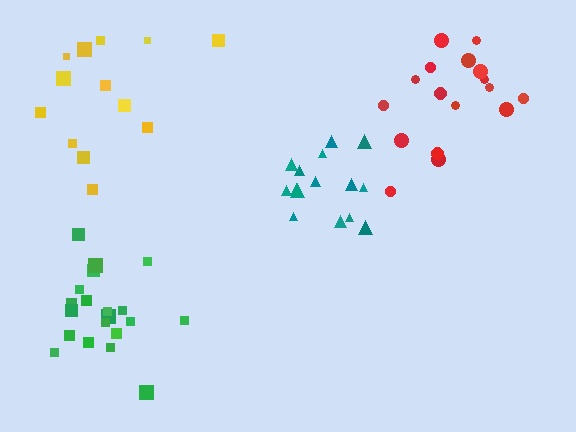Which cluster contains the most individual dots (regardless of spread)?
Green (20).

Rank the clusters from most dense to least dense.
teal, green, red, yellow.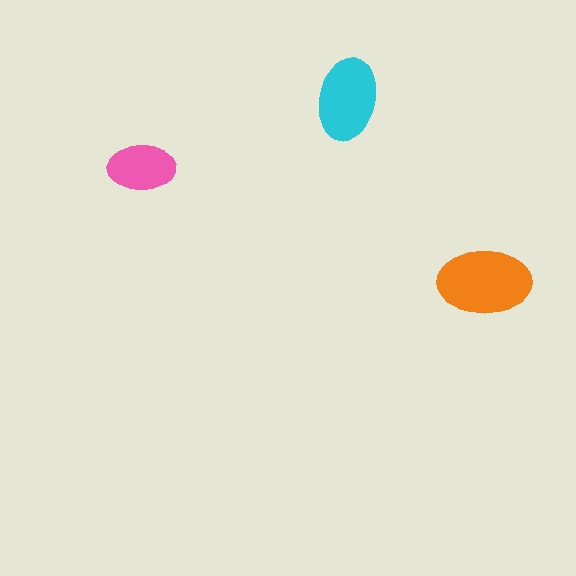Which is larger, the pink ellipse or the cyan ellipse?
The cyan one.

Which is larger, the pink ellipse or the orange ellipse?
The orange one.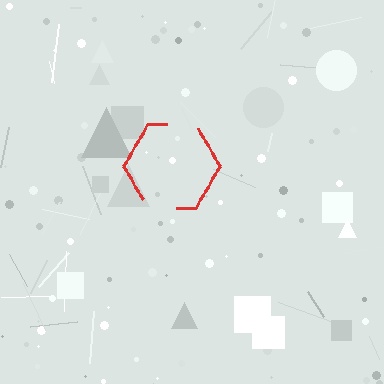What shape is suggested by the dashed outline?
The dashed outline suggests a hexagon.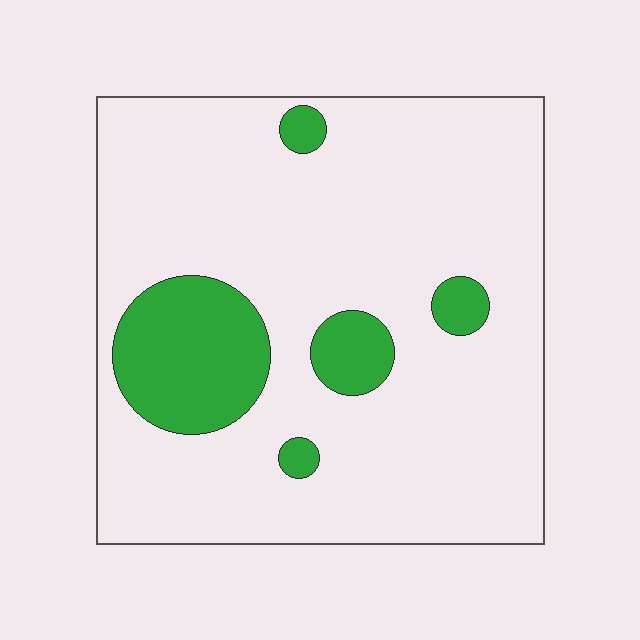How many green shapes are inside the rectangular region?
5.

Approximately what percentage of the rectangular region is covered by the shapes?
Approximately 15%.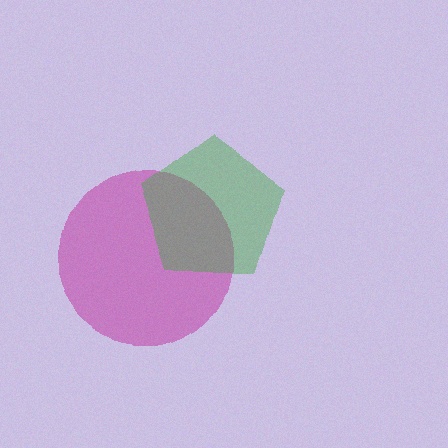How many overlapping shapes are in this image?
There are 2 overlapping shapes in the image.